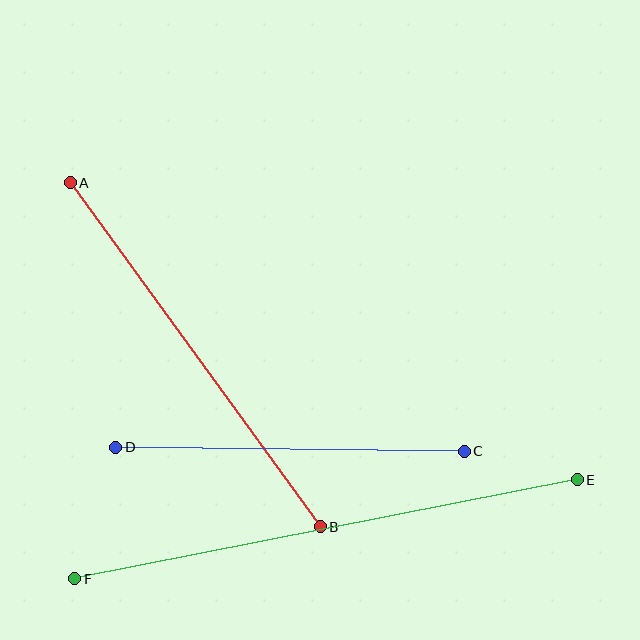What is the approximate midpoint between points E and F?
The midpoint is at approximately (326, 529) pixels.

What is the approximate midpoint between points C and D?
The midpoint is at approximately (290, 449) pixels.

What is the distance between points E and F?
The distance is approximately 512 pixels.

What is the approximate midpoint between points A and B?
The midpoint is at approximately (195, 355) pixels.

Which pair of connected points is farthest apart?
Points E and F are farthest apart.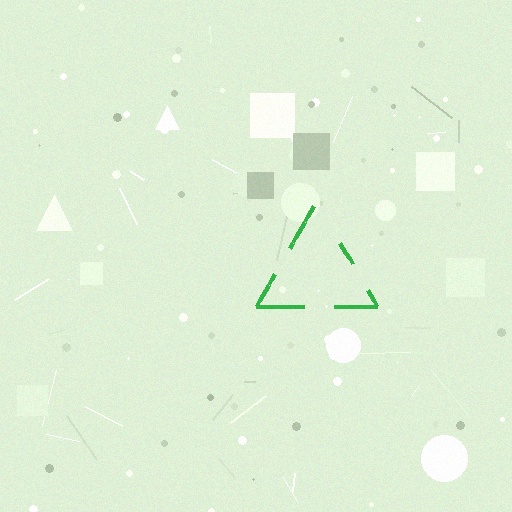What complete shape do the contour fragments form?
The contour fragments form a triangle.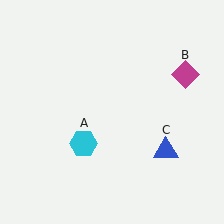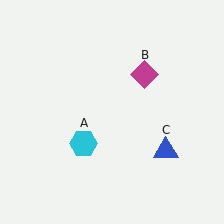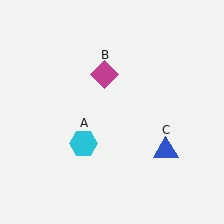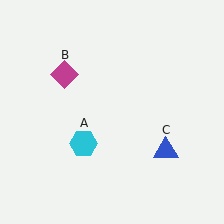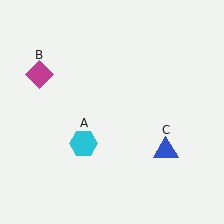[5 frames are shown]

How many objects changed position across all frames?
1 object changed position: magenta diamond (object B).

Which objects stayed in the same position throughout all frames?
Cyan hexagon (object A) and blue triangle (object C) remained stationary.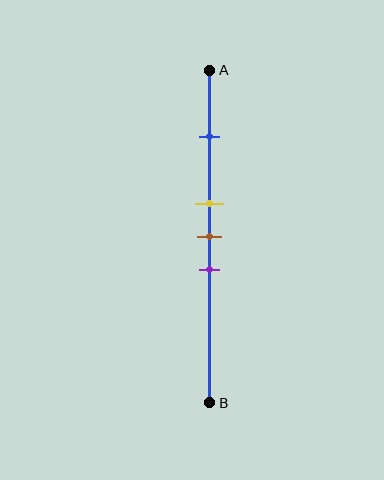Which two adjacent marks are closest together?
The yellow and brown marks are the closest adjacent pair.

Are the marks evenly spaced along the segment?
No, the marks are not evenly spaced.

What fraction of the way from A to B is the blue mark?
The blue mark is approximately 20% (0.2) of the way from A to B.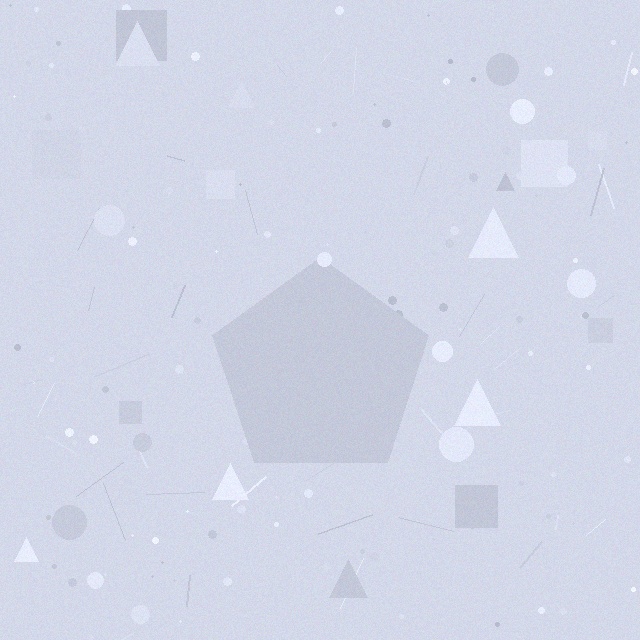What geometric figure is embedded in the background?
A pentagon is embedded in the background.